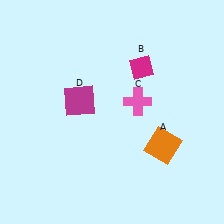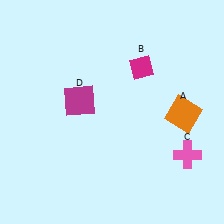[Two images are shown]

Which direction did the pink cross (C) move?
The pink cross (C) moved down.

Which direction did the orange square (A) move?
The orange square (A) moved up.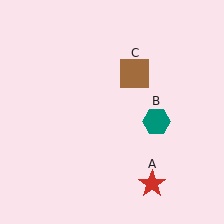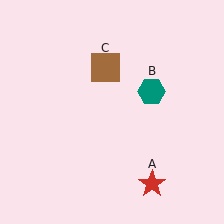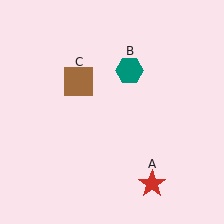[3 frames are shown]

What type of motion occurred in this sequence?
The teal hexagon (object B), brown square (object C) rotated counterclockwise around the center of the scene.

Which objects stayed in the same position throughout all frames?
Red star (object A) remained stationary.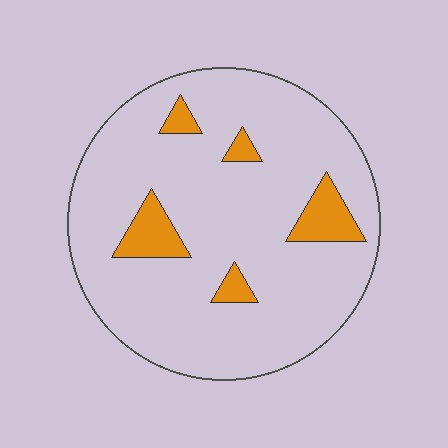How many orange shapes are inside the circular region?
5.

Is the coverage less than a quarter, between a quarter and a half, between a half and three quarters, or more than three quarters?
Less than a quarter.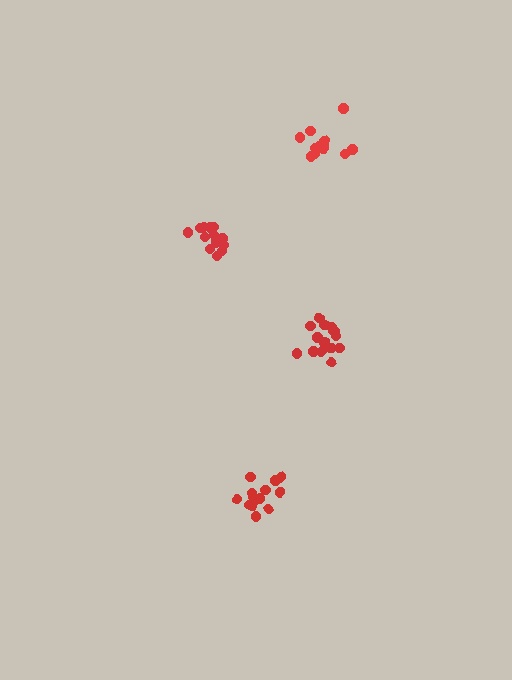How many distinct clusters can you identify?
There are 4 distinct clusters.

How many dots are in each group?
Group 1: 17 dots, Group 2: 14 dots, Group 3: 14 dots, Group 4: 12 dots (57 total).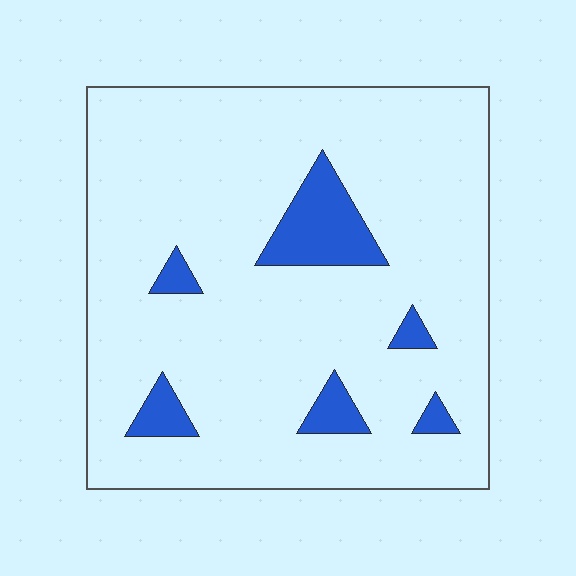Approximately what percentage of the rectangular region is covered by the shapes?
Approximately 10%.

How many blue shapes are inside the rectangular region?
6.